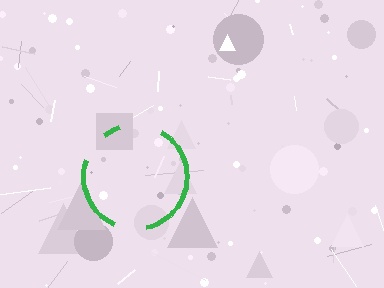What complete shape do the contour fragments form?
The contour fragments form a circle.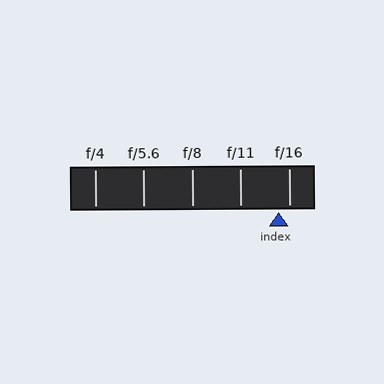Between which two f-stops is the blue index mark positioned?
The index mark is between f/11 and f/16.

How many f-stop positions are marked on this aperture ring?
There are 5 f-stop positions marked.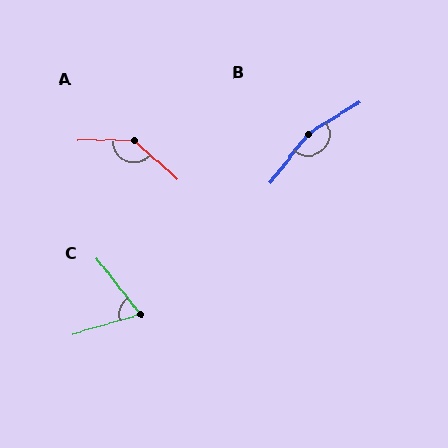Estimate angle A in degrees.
Approximately 139 degrees.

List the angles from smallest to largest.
C (68°), A (139°), B (159°).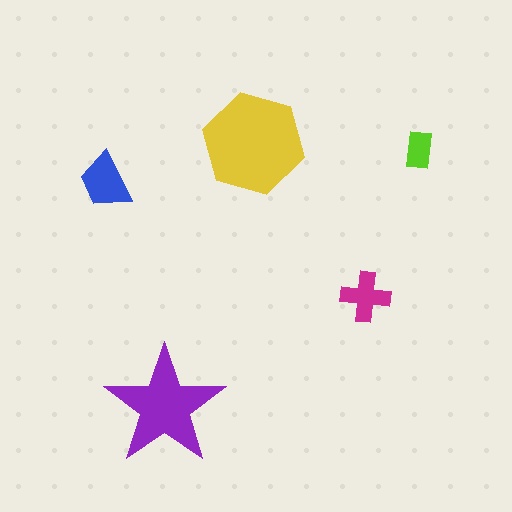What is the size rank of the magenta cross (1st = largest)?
4th.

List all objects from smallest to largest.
The lime rectangle, the magenta cross, the blue trapezoid, the purple star, the yellow hexagon.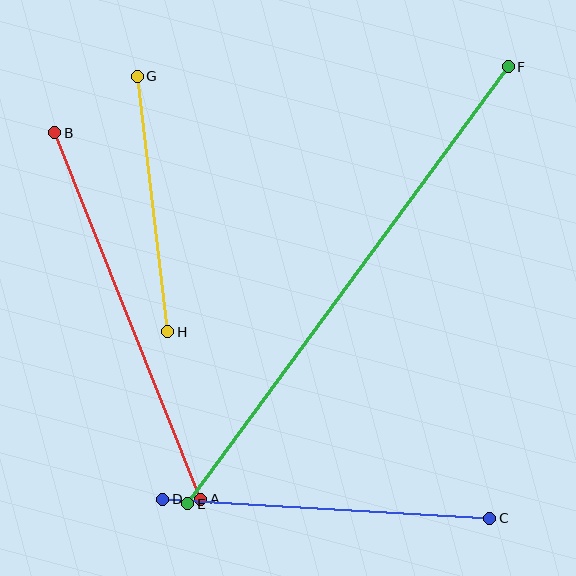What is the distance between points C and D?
The distance is approximately 328 pixels.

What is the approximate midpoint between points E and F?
The midpoint is at approximately (348, 285) pixels.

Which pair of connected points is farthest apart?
Points E and F are farthest apart.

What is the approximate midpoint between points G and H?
The midpoint is at approximately (152, 204) pixels.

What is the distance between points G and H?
The distance is approximately 257 pixels.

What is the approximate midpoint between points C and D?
The midpoint is at approximately (326, 509) pixels.